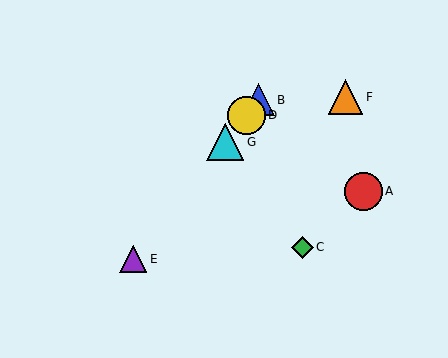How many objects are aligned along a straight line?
4 objects (B, D, E, G) are aligned along a straight line.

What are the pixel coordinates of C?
Object C is at (302, 247).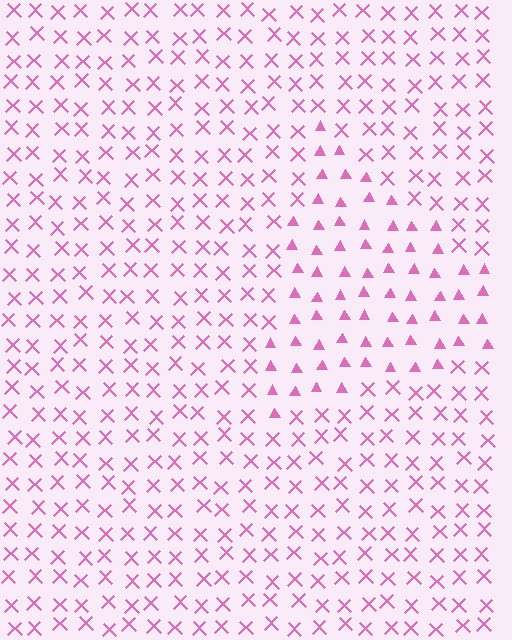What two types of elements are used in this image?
The image uses triangles inside the triangle region and X marks outside it.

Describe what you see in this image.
The image is filled with small pink elements arranged in a uniform grid. A triangle-shaped region contains triangles, while the surrounding area contains X marks. The boundary is defined purely by the change in element shape.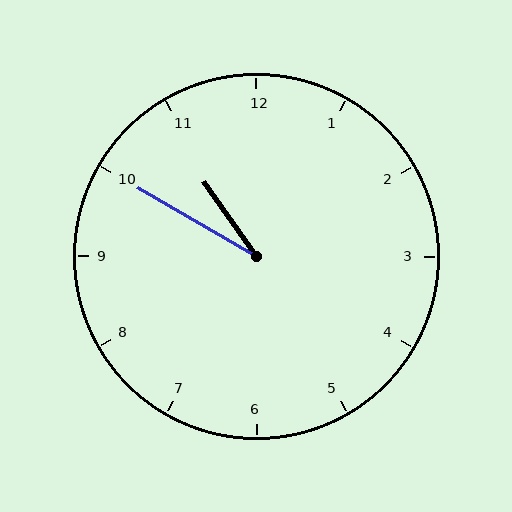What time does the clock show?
10:50.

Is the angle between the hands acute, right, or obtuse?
It is acute.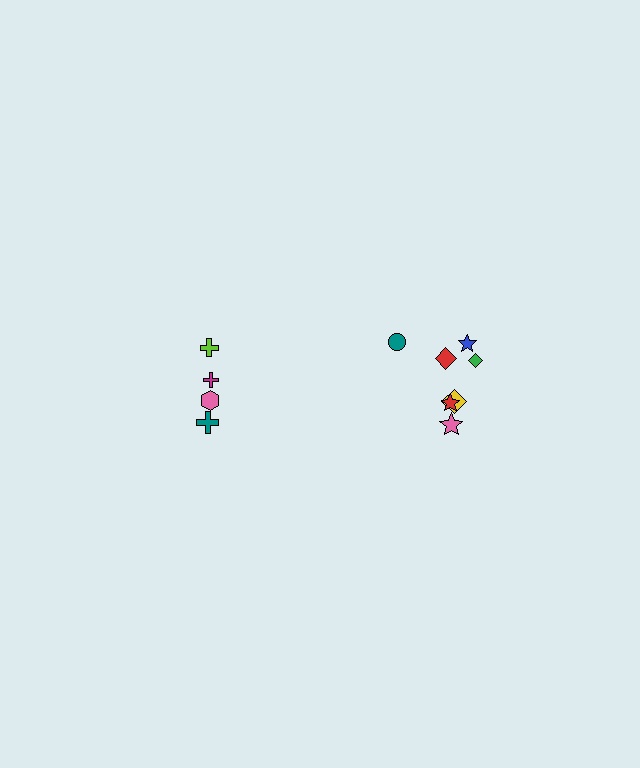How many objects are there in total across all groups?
There are 11 objects.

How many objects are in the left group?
There are 4 objects.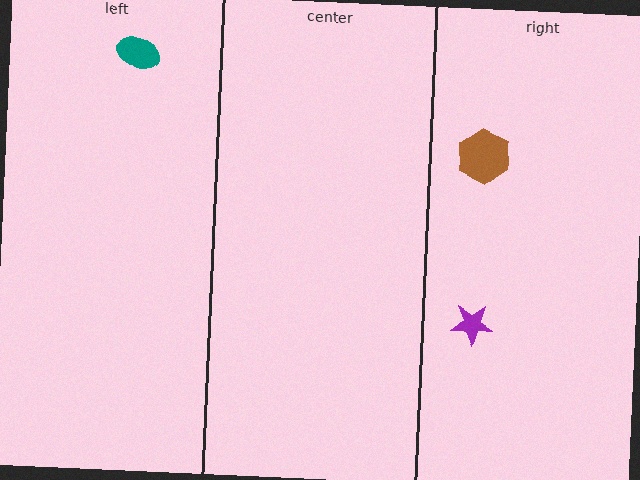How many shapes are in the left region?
1.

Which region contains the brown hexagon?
The right region.